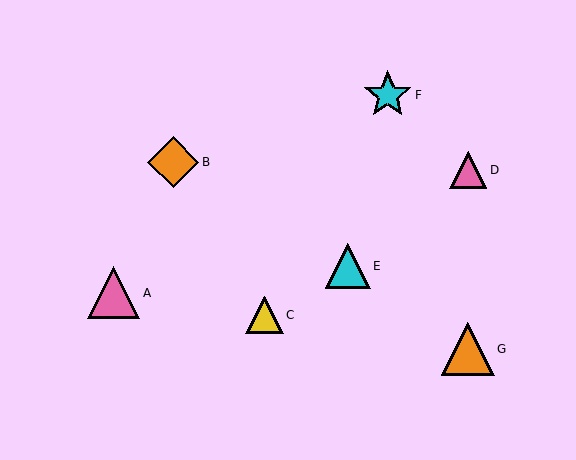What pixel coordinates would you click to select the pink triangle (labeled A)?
Click at (114, 293) to select the pink triangle A.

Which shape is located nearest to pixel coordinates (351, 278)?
The cyan triangle (labeled E) at (348, 266) is nearest to that location.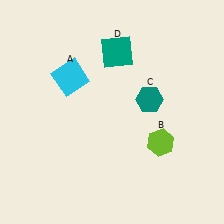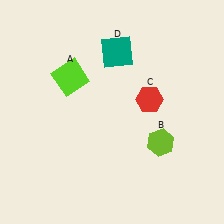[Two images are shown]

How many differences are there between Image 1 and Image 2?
There are 2 differences between the two images.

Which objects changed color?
A changed from cyan to lime. C changed from teal to red.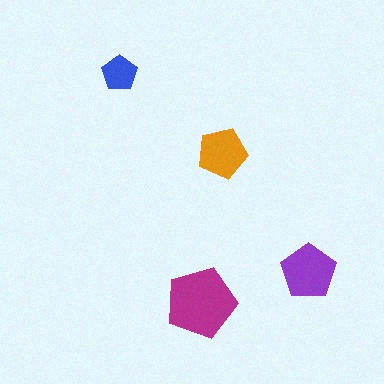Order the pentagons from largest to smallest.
the magenta one, the purple one, the orange one, the blue one.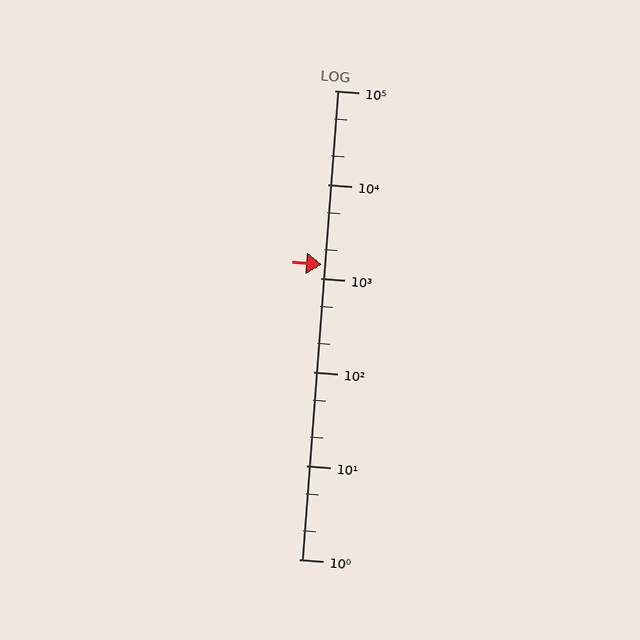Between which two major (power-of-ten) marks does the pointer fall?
The pointer is between 1000 and 10000.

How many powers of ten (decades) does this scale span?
The scale spans 5 decades, from 1 to 100000.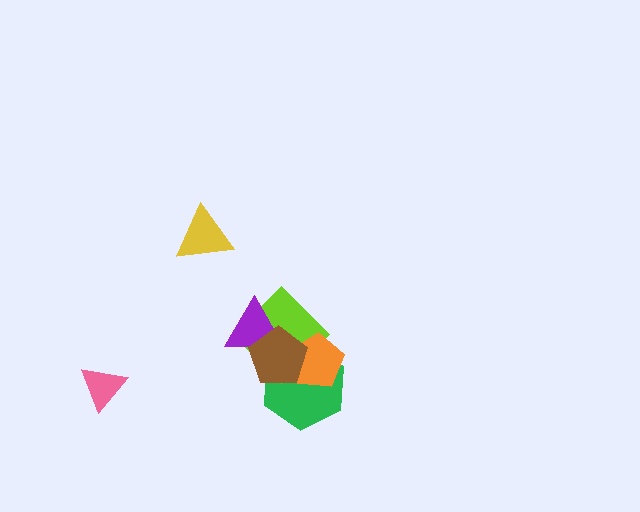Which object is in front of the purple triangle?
The brown pentagon is in front of the purple triangle.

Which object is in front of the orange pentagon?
The brown pentagon is in front of the orange pentagon.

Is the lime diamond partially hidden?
Yes, it is partially covered by another shape.